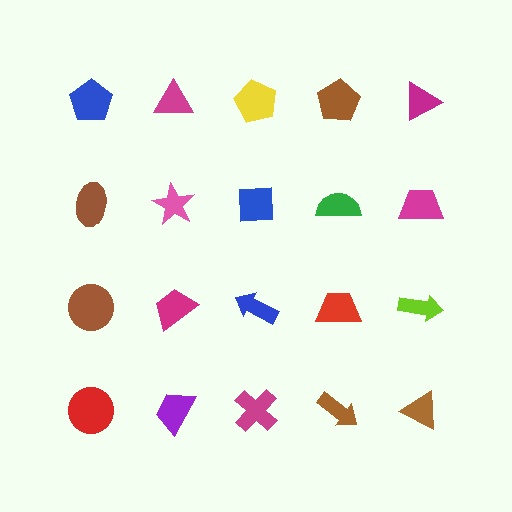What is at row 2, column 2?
A pink star.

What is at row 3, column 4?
A red trapezoid.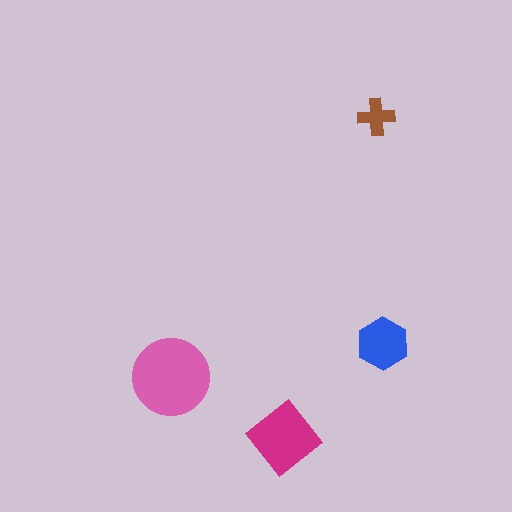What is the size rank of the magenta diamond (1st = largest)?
2nd.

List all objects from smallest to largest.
The brown cross, the blue hexagon, the magenta diamond, the pink circle.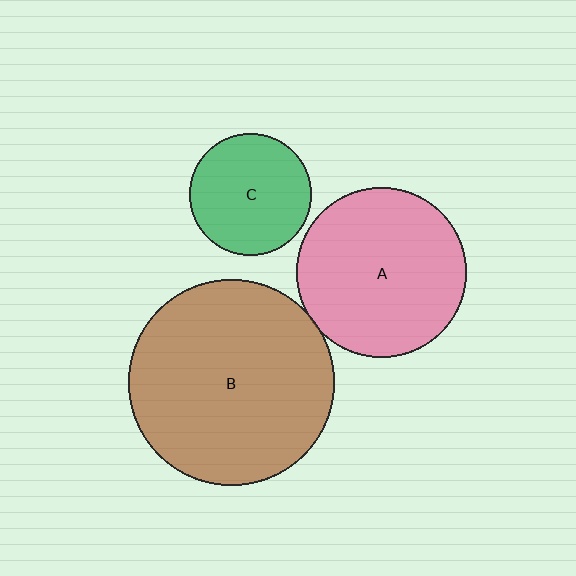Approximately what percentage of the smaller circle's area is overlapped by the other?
Approximately 5%.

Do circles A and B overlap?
Yes.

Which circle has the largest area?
Circle B (brown).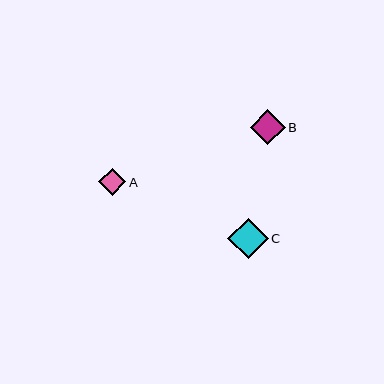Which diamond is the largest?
Diamond C is the largest with a size of approximately 41 pixels.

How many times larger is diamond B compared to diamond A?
Diamond B is approximately 1.3 times the size of diamond A.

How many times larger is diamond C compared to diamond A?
Diamond C is approximately 1.5 times the size of diamond A.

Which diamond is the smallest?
Diamond A is the smallest with a size of approximately 27 pixels.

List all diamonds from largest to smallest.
From largest to smallest: C, B, A.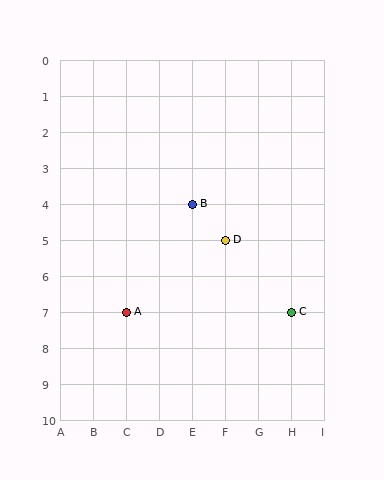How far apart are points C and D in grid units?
Points C and D are 2 columns and 2 rows apart (about 2.8 grid units diagonally).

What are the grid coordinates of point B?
Point B is at grid coordinates (E, 4).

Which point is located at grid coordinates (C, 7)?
Point A is at (C, 7).